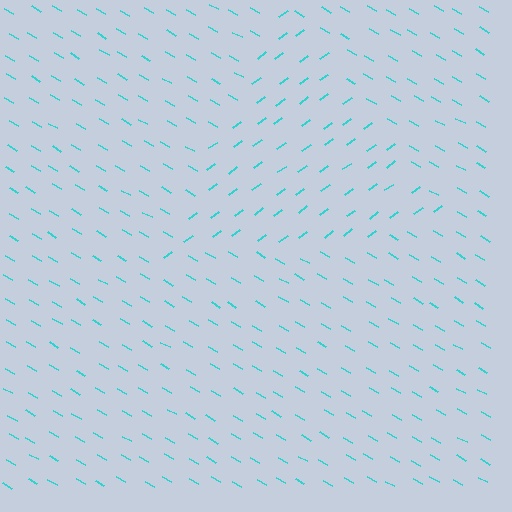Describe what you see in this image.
The image is filled with small cyan line segments. A triangle region in the image has lines oriented differently from the surrounding lines, creating a visible texture boundary.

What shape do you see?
I see a triangle.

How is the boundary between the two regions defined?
The boundary is defined purely by a change in line orientation (approximately 65 degrees difference). All lines are the same color and thickness.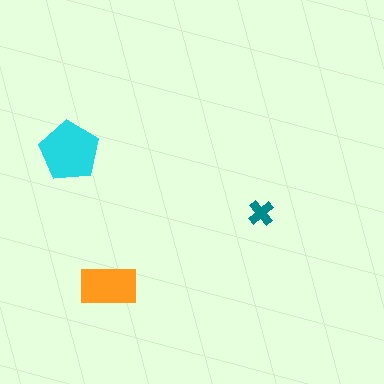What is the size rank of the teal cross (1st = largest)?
3rd.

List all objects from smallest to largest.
The teal cross, the orange rectangle, the cyan pentagon.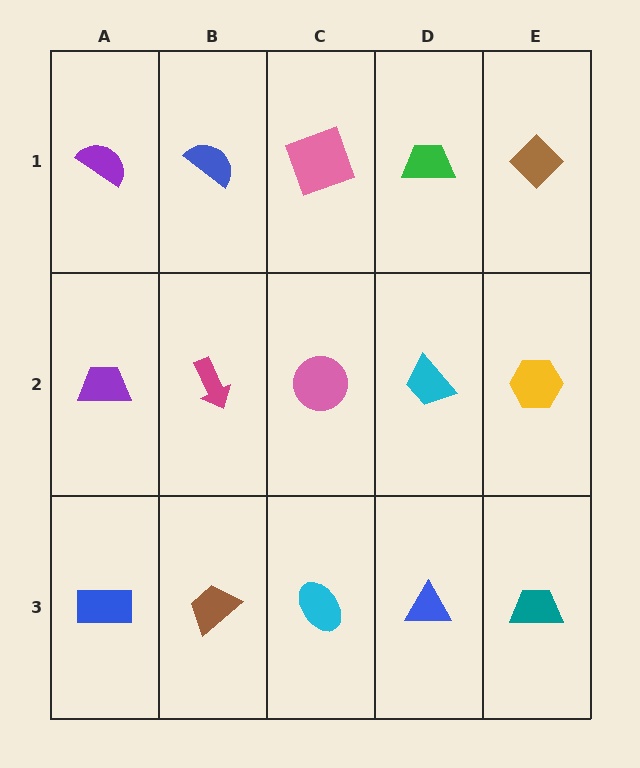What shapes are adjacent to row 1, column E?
A yellow hexagon (row 2, column E), a green trapezoid (row 1, column D).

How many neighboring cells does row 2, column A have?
3.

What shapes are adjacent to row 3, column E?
A yellow hexagon (row 2, column E), a blue triangle (row 3, column D).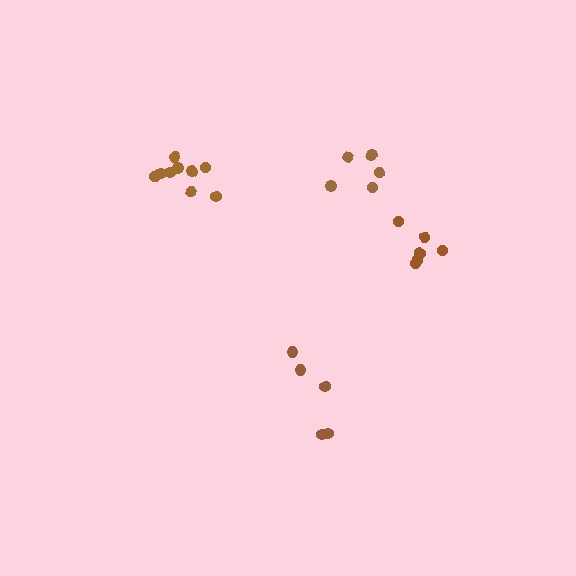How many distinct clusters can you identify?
There are 4 distinct clusters.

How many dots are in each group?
Group 1: 6 dots, Group 2: 9 dots, Group 3: 5 dots, Group 4: 5 dots (25 total).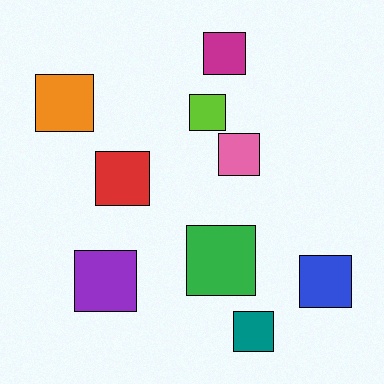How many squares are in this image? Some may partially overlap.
There are 9 squares.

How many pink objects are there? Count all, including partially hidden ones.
There is 1 pink object.